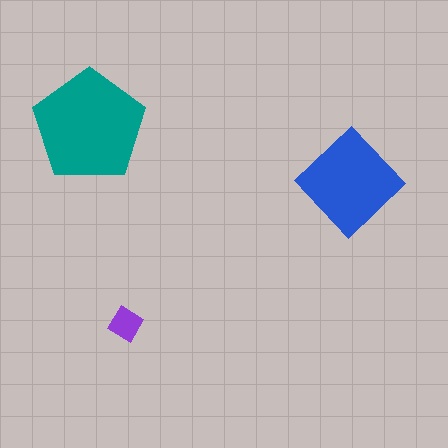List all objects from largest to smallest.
The teal pentagon, the blue diamond, the purple diamond.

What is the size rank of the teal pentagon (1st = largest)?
1st.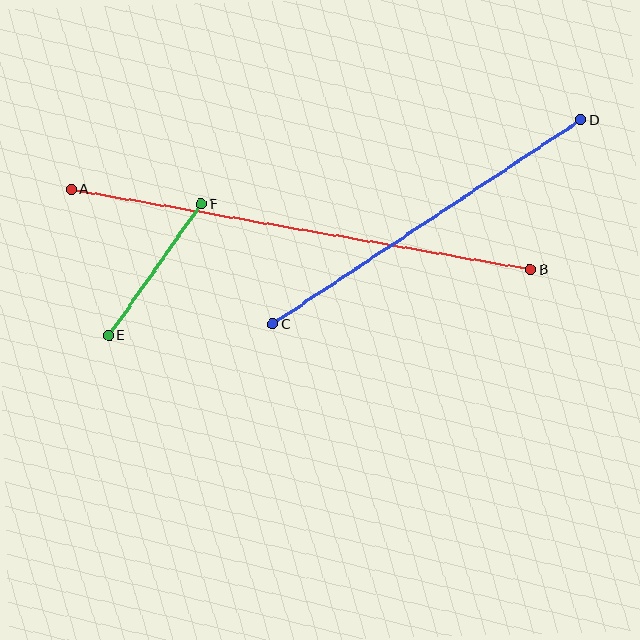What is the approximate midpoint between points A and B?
The midpoint is at approximately (301, 229) pixels.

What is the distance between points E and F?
The distance is approximately 161 pixels.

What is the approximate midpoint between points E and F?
The midpoint is at approximately (155, 270) pixels.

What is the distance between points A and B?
The distance is approximately 466 pixels.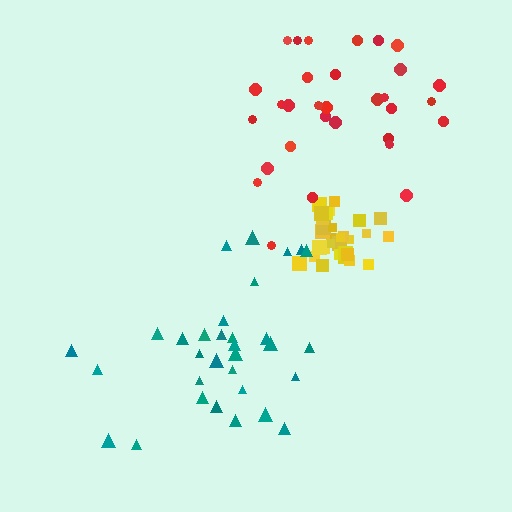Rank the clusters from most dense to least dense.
yellow, teal, red.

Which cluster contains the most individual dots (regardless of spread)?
Teal (32).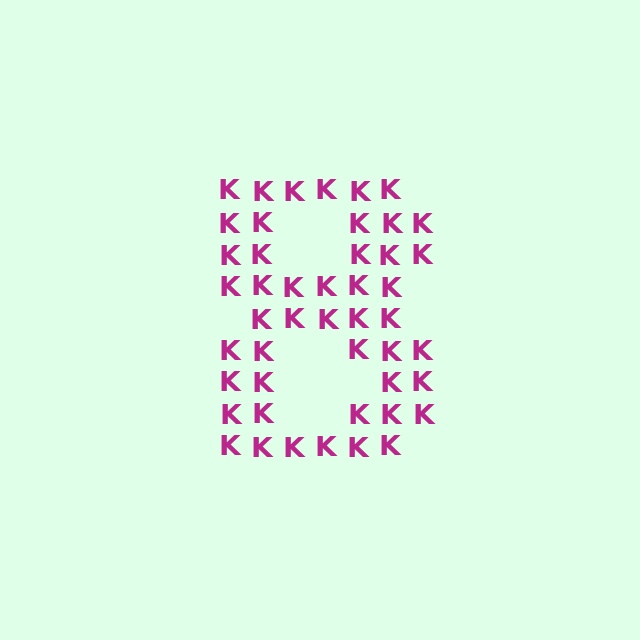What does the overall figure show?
The overall figure shows the digit 8.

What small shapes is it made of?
It is made of small letter K's.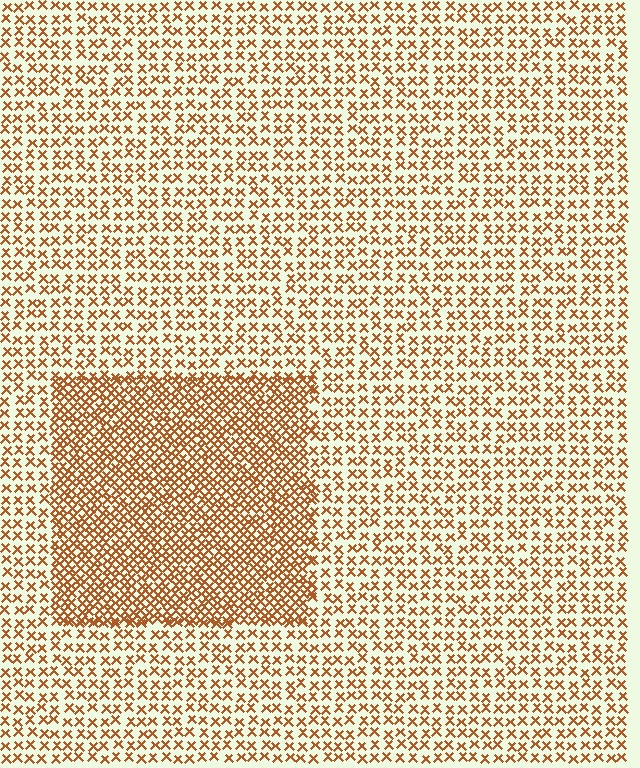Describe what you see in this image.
The image contains small brown elements arranged at two different densities. A rectangle-shaped region is visible where the elements are more densely packed than the surrounding area.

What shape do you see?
I see a rectangle.